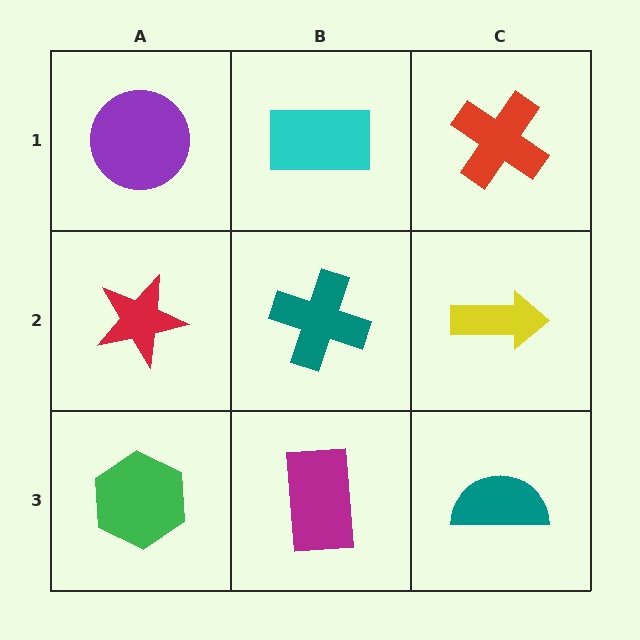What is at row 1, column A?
A purple circle.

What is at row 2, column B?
A teal cross.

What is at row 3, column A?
A green hexagon.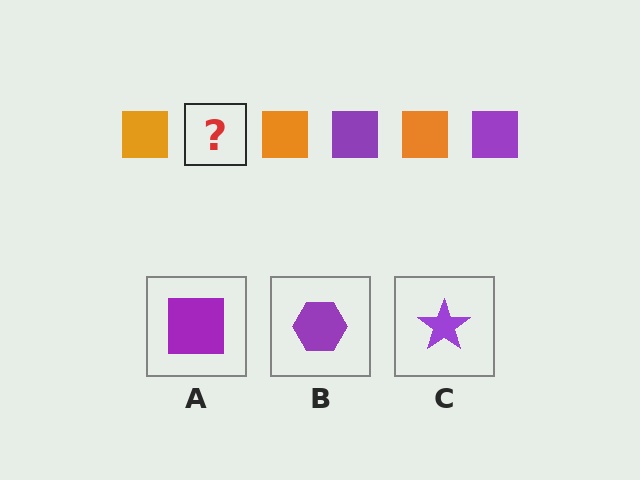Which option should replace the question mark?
Option A.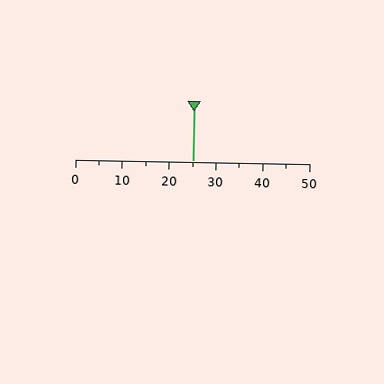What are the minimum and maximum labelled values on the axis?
The axis runs from 0 to 50.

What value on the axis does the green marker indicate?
The marker indicates approximately 25.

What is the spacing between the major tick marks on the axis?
The major ticks are spaced 10 apart.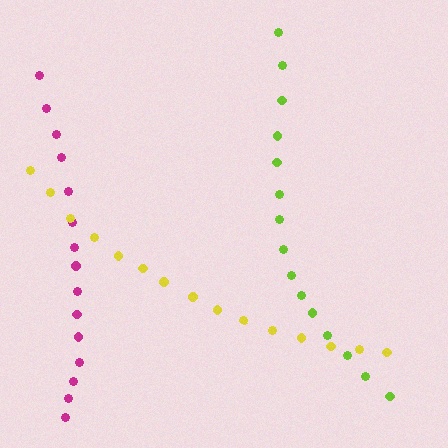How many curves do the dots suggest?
There are 3 distinct paths.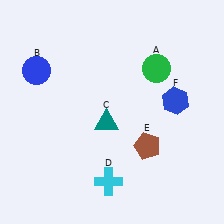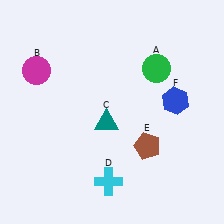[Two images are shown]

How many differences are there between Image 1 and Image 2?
There is 1 difference between the two images.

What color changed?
The circle (B) changed from blue in Image 1 to magenta in Image 2.